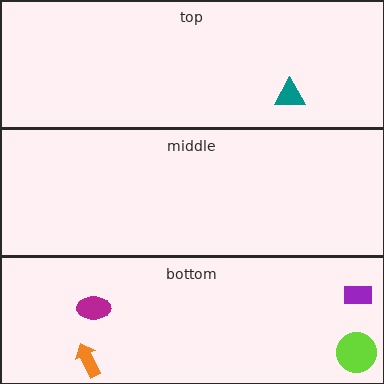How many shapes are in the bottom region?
4.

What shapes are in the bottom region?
The magenta ellipse, the lime circle, the purple rectangle, the orange arrow.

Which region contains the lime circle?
The bottom region.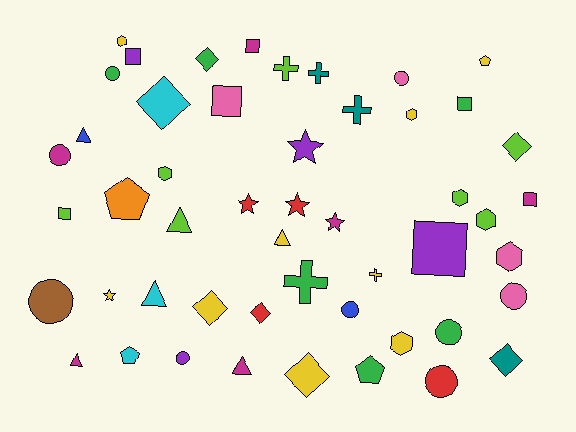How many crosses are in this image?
There are 5 crosses.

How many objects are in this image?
There are 50 objects.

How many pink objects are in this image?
There are 4 pink objects.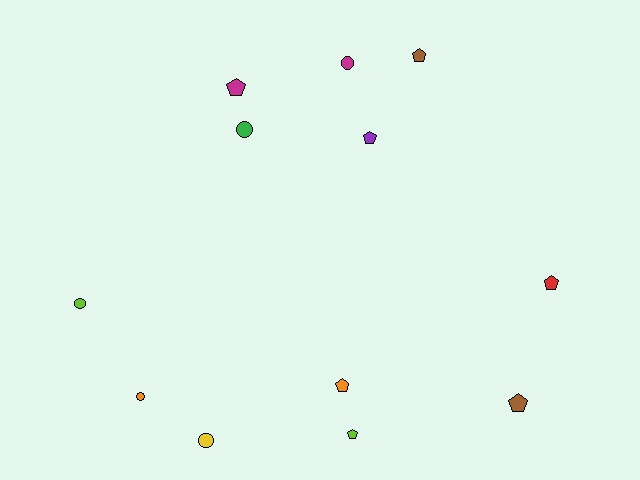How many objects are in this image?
There are 12 objects.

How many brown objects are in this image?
There are 2 brown objects.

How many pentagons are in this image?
There are 7 pentagons.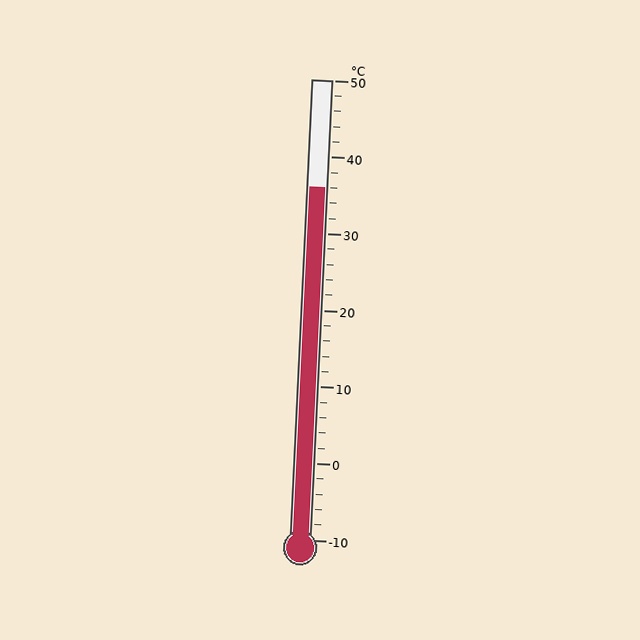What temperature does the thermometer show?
The thermometer shows approximately 36°C.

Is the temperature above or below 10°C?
The temperature is above 10°C.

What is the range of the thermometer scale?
The thermometer scale ranges from -10°C to 50°C.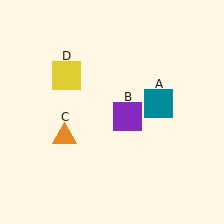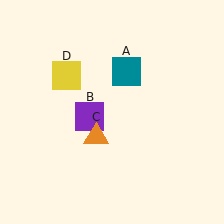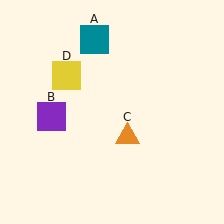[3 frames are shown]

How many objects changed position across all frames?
3 objects changed position: teal square (object A), purple square (object B), orange triangle (object C).